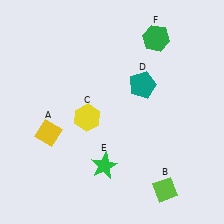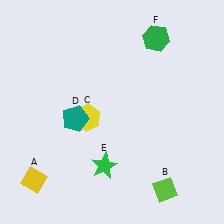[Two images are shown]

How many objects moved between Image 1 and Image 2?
2 objects moved between the two images.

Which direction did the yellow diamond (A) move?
The yellow diamond (A) moved down.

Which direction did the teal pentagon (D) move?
The teal pentagon (D) moved left.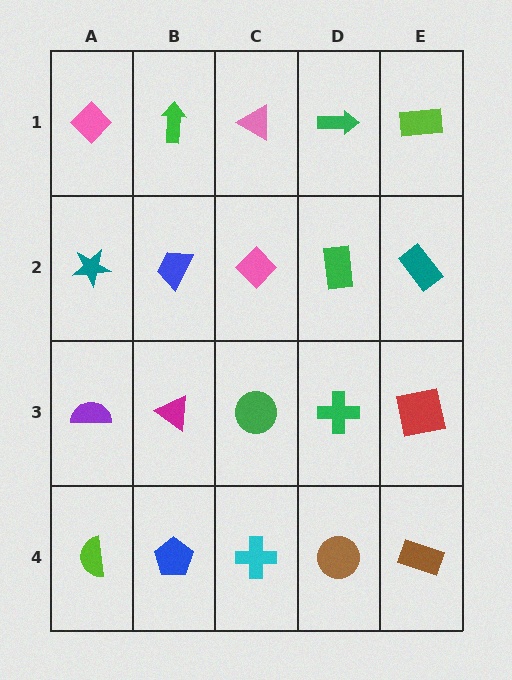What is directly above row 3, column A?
A teal star.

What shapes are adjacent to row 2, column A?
A pink diamond (row 1, column A), a purple semicircle (row 3, column A), a blue trapezoid (row 2, column B).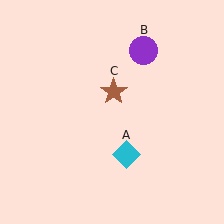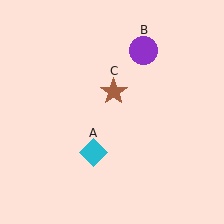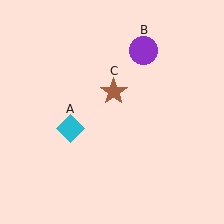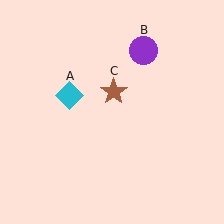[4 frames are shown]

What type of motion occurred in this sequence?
The cyan diamond (object A) rotated clockwise around the center of the scene.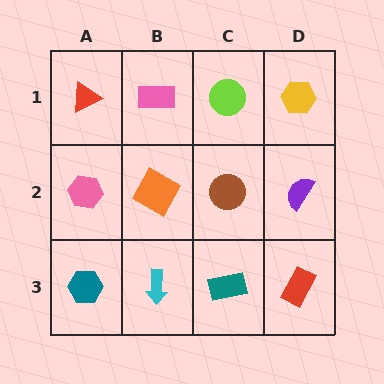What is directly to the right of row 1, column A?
A pink rectangle.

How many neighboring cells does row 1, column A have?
2.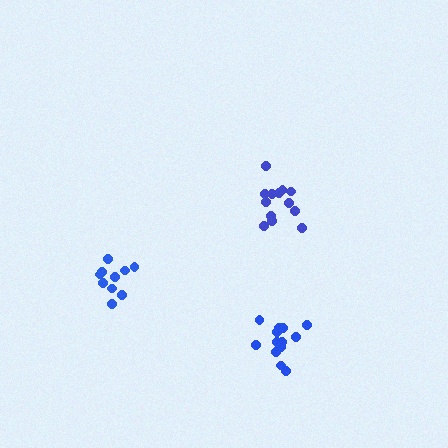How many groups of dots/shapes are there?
There are 3 groups.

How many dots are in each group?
Group 1: 13 dots, Group 2: 10 dots, Group 3: 13 dots (36 total).